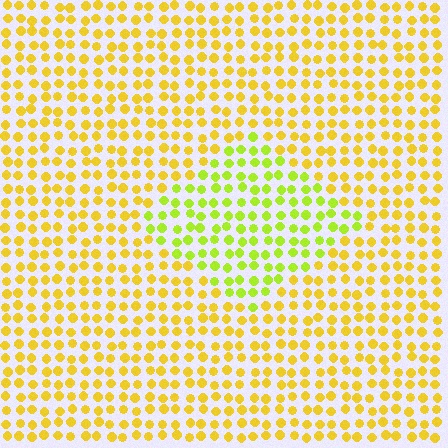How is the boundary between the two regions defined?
The boundary is defined purely by a slight shift in hue (about 32 degrees). Spacing, size, and orientation are identical on both sides.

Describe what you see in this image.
The image is filled with small yellow elements in a uniform arrangement. A diamond-shaped region is visible where the elements are tinted to a slightly different hue, forming a subtle color boundary.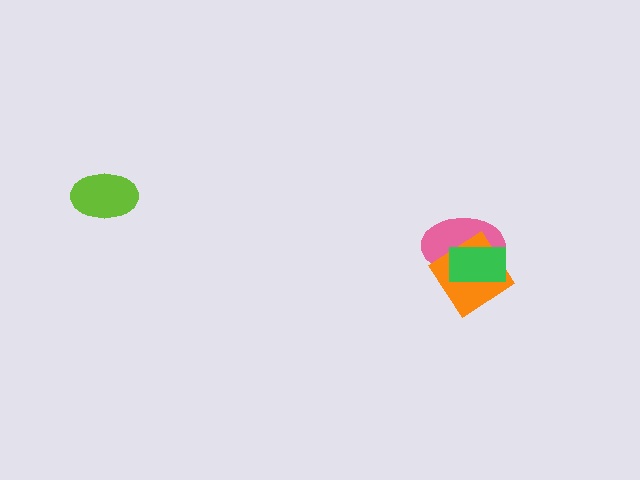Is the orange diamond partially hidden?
Yes, it is partially covered by another shape.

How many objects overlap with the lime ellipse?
0 objects overlap with the lime ellipse.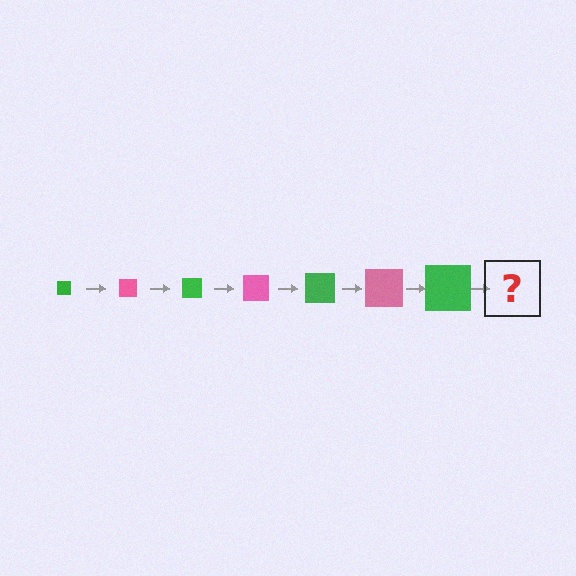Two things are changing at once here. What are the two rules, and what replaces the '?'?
The two rules are that the square grows larger each step and the color cycles through green and pink. The '?' should be a pink square, larger than the previous one.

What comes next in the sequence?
The next element should be a pink square, larger than the previous one.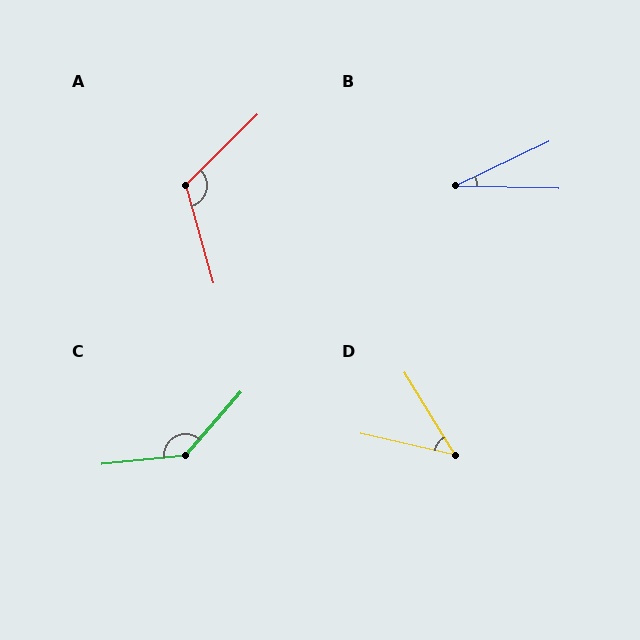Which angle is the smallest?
B, at approximately 27 degrees.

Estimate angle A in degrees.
Approximately 119 degrees.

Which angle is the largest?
C, at approximately 137 degrees.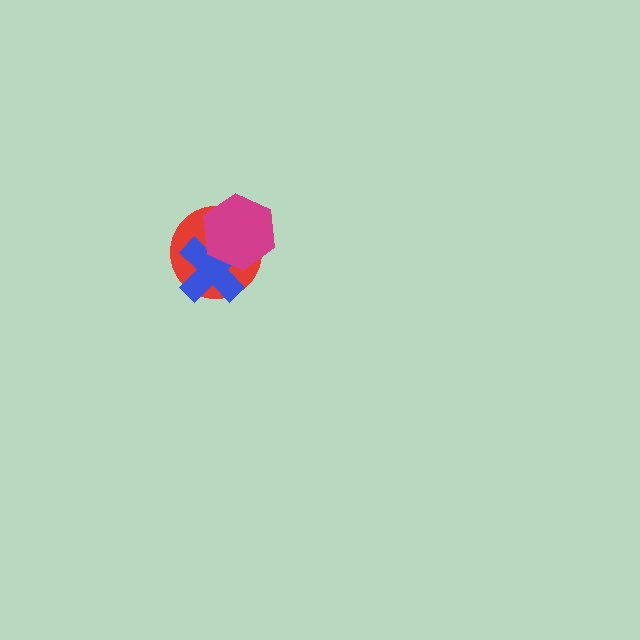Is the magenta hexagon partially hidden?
No, no other shape covers it.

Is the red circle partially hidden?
Yes, it is partially covered by another shape.